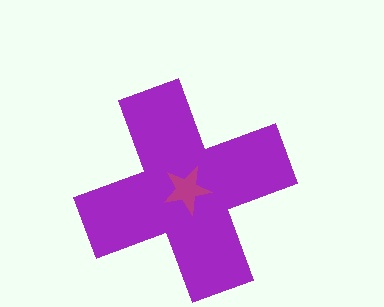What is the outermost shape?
The purple cross.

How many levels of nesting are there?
2.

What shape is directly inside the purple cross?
The magenta star.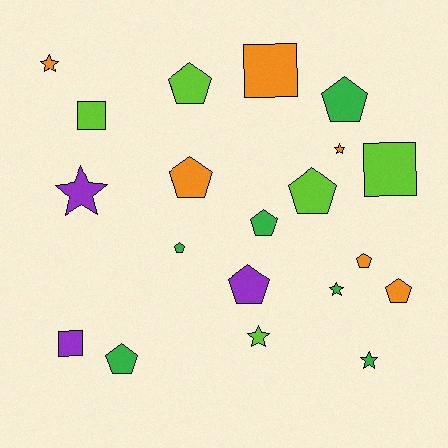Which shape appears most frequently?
Pentagon, with 10 objects.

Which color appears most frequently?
Orange, with 6 objects.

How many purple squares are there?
There is 1 purple square.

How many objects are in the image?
There are 20 objects.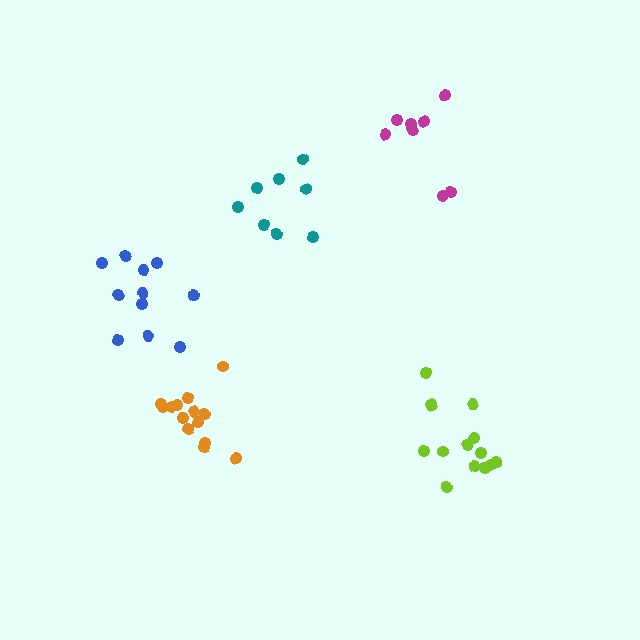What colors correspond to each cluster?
The clusters are colored: orange, magenta, teal, lime, blue.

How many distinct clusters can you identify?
There are 5 distinct clusters.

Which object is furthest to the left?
The blue cluster is leftmost.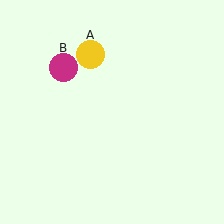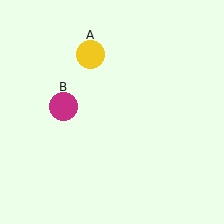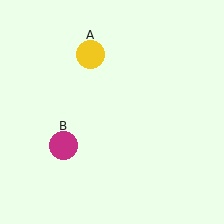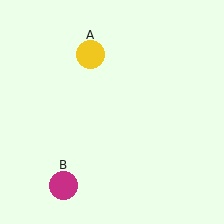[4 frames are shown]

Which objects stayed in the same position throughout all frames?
Yellow circle (object A) remained stationary.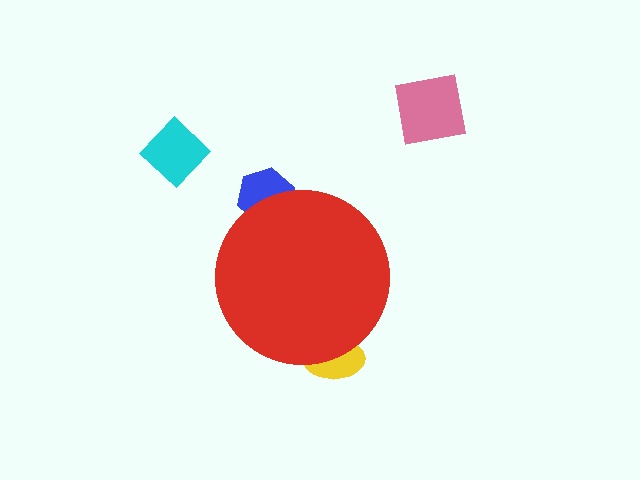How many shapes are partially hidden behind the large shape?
2 shapes are partially hidden.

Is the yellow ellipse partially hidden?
Yes, the yellow ellipse is partially hidden behind the red circle.